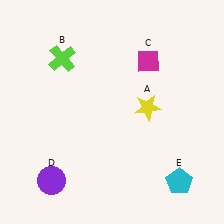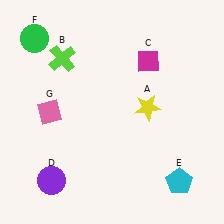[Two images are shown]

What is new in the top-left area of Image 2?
A green circle (F) was added in the top-left area of Image 2.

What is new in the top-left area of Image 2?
A pink diamond (G) was added in the top-left area of Image 2.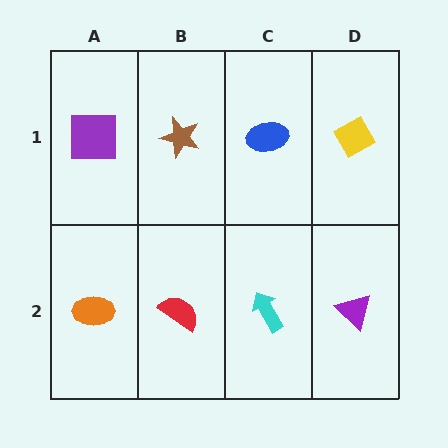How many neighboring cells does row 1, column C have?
3.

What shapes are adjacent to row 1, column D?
A purple triangle (row 2, column D), a blue ellipse (row 1, column C).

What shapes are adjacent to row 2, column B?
A brown star (row 1, column B), an orange ellipse (row 2, column A), a cyan arrow (row 2, column C).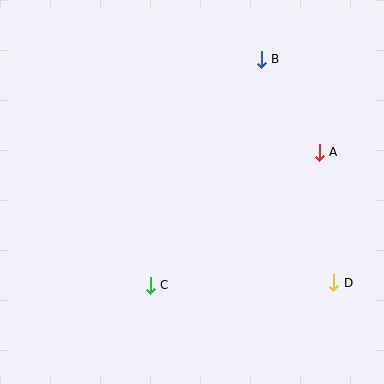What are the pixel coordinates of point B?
Point B is at (261, 59).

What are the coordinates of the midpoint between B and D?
The midpoint between B and D is at (297, 171).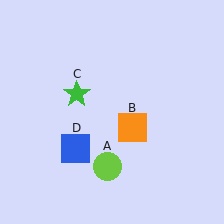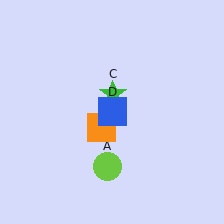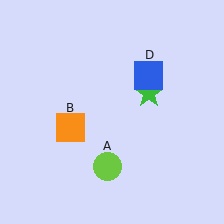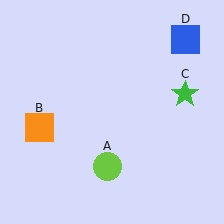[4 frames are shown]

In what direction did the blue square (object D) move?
The blue square (object D) moved up and to the right.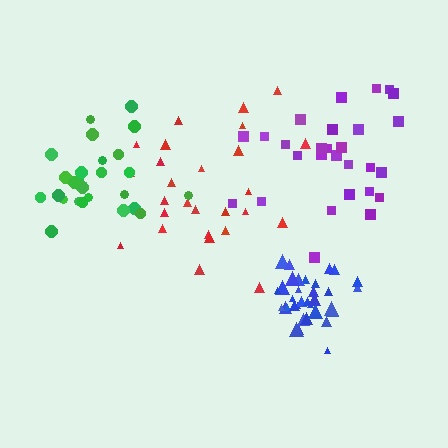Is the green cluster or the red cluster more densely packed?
Green.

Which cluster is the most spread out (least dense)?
Red.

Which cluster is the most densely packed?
Blue.